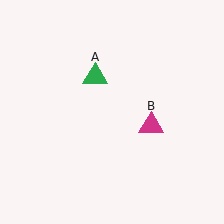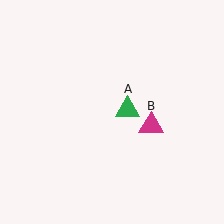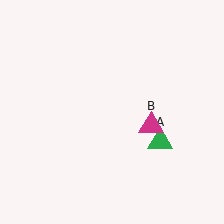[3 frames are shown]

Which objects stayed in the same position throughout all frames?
Magenta triangle (object B) remained stationary.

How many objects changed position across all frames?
1 object changed position: green triangle (object A).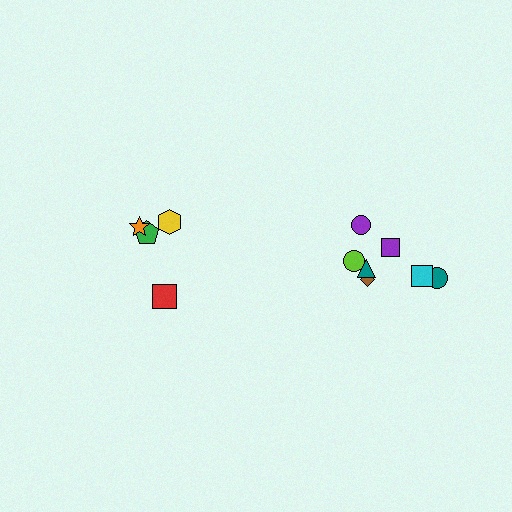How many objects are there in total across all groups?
There are 11 objects.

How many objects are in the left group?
There are 4 objects.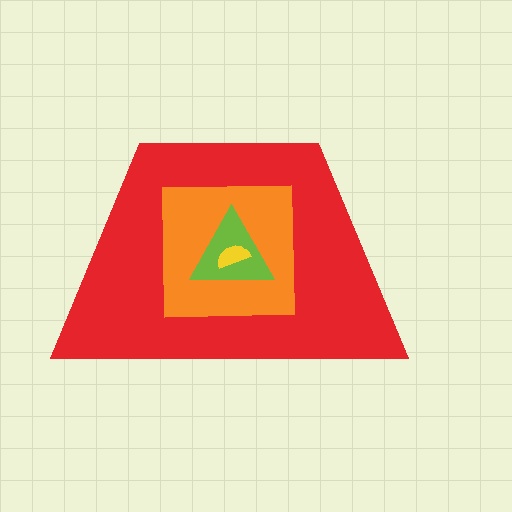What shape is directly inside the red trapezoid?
The orange square.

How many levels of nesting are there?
4.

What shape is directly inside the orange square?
The lime triangle.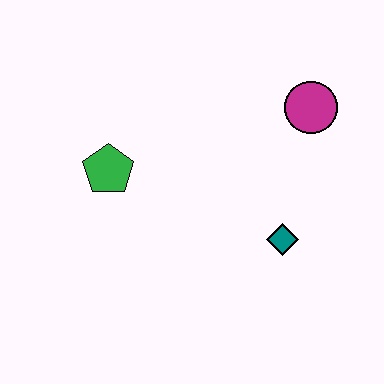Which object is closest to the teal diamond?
The magenta circle is closest to the teal diamond.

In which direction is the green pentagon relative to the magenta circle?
The green pentagon is to the left of the magenta circle.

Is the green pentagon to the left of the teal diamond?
Yes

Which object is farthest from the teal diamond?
The green pentagon is farthest from the teal diamond.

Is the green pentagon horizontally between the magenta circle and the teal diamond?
No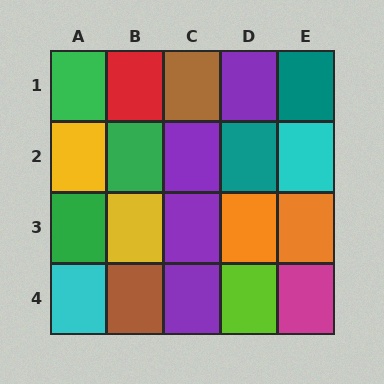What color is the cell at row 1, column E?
Teal.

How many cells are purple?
4 cells are purple.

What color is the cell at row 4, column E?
Magenta.